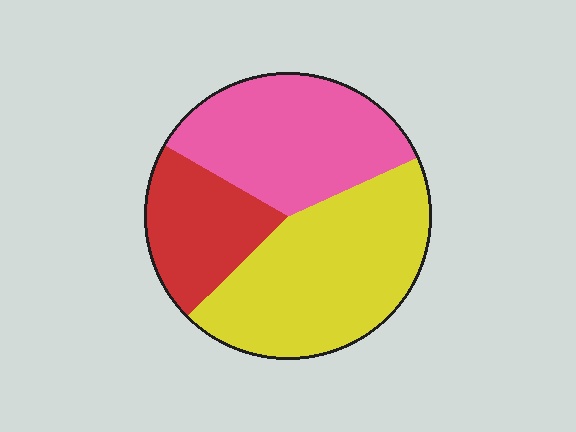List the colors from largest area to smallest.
From largest to smallest: yellow, pink, red.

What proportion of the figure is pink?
Pink covers roughly 35% of the figure.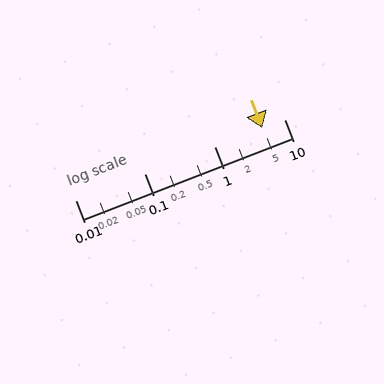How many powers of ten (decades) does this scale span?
The scale spans 3 decades, from 0.01 to 10.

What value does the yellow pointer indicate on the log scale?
The pointer indicates approximately 4.9.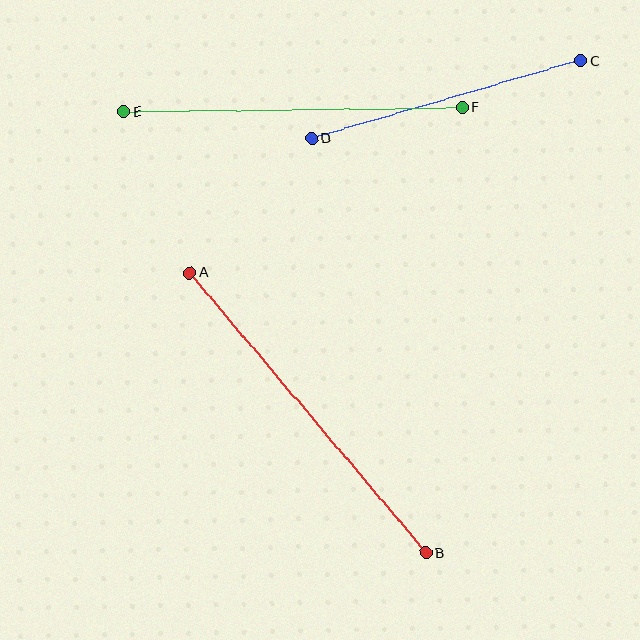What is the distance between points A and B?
The distance is approximately 366 pixels.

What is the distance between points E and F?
The distance is approximately 338 pixels.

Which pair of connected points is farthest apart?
Points A and B are farthest apart.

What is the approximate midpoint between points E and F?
The midpoint is at approximately (293, 110) pixels.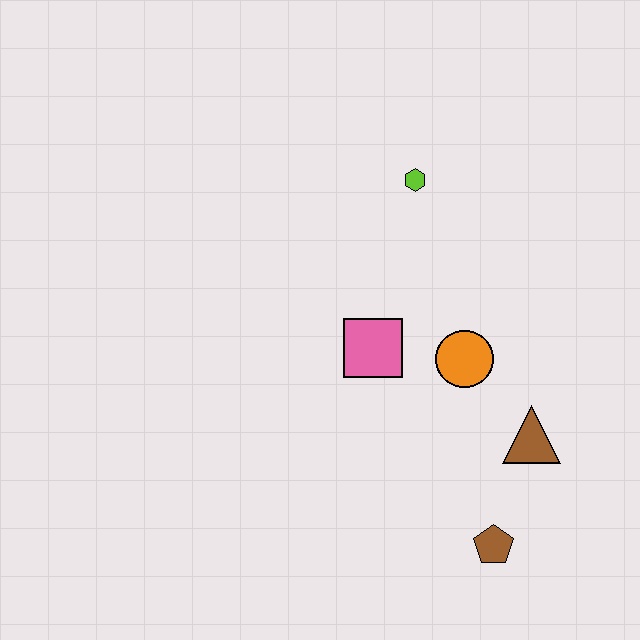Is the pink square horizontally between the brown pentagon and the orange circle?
No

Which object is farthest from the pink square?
The brown pentagon is farthest from the pink square.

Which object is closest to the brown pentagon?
The brown triangle is closest to the brown pentagon.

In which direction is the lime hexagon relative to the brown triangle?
The lime hexagon is above the brown triangle.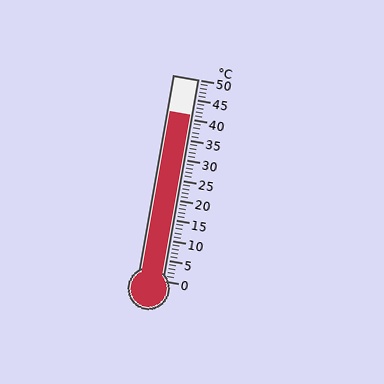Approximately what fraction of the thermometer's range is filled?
The thermometer is filled to approximately 80% of its range.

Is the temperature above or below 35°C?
The temperature is above 35°C.